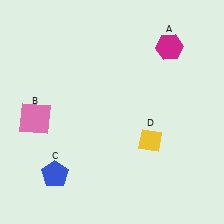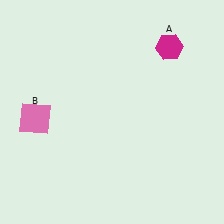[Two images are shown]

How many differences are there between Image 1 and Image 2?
There are 2 differences between the two images.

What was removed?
The blue pentagon (C), the yellow diamond (D) were removed in Image 2.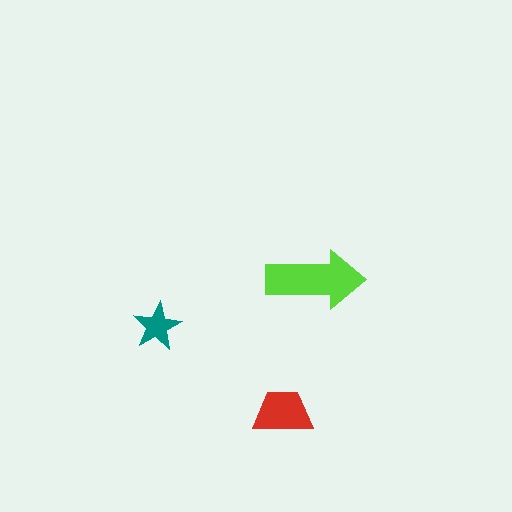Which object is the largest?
The lime arrow.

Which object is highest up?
The lime arrow is topmost.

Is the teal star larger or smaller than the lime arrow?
Smaller.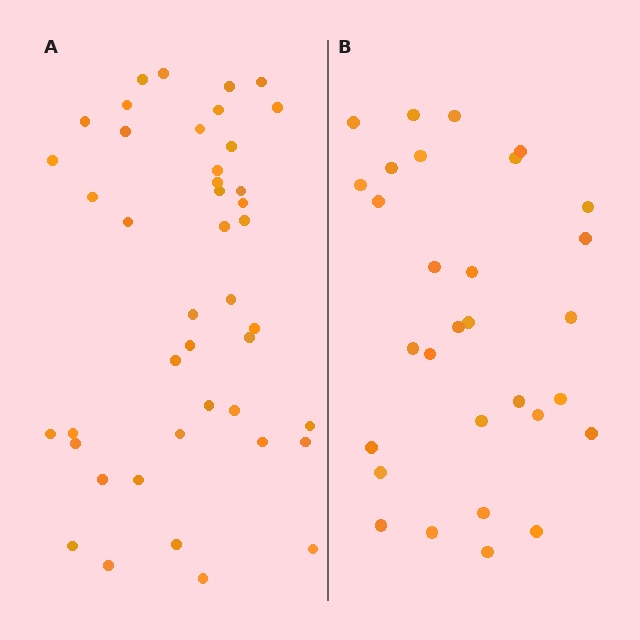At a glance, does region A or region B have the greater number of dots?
Region A (the left region) has more dots.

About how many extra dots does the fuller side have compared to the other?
Region A has approximately 15 more dots than region B.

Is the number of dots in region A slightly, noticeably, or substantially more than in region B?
Region A has noticeably more, but not dramatically so. The ratio is roughly 1.4 to 1.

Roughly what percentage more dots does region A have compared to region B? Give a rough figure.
About 45% more.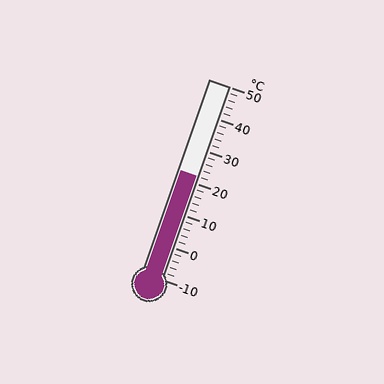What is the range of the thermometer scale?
The thermometer scale ranges from -10°C to 50°C.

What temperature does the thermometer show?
The thermometer shows approximately 22°C.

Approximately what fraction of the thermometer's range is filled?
The thermometer is filled to approximately 55% of its range.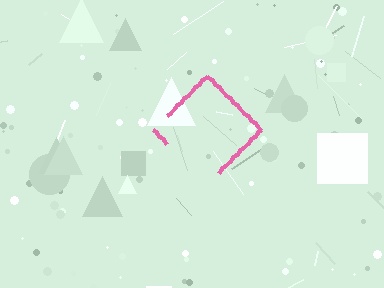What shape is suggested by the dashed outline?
The dashed outline suggests a diamond.